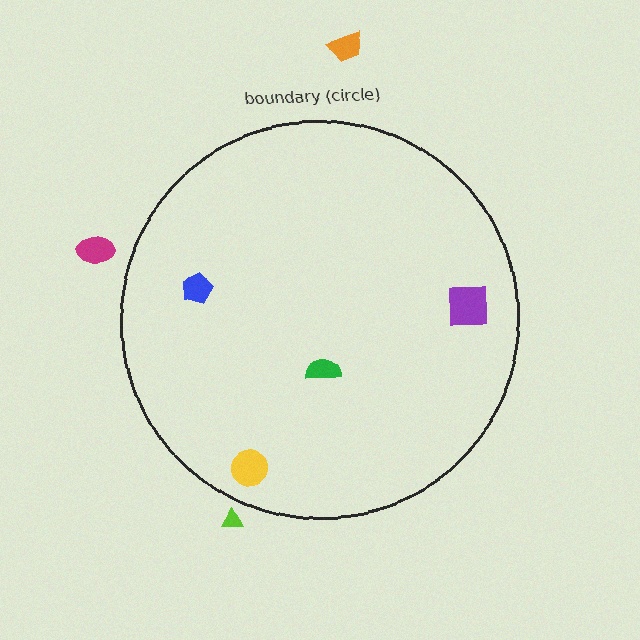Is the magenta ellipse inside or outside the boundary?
Outside.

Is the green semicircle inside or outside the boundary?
Inside.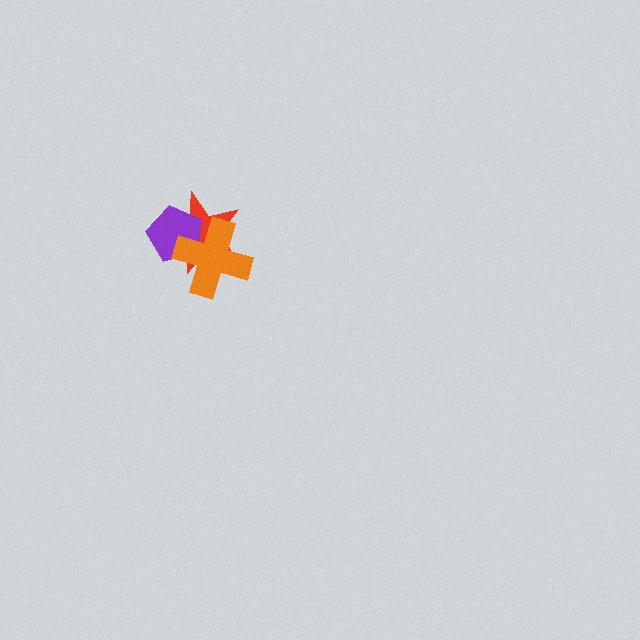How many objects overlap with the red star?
2 objects overlap with the red star.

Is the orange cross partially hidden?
No, no other shape covers it.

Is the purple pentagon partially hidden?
Yes, it is partially covered by another shape.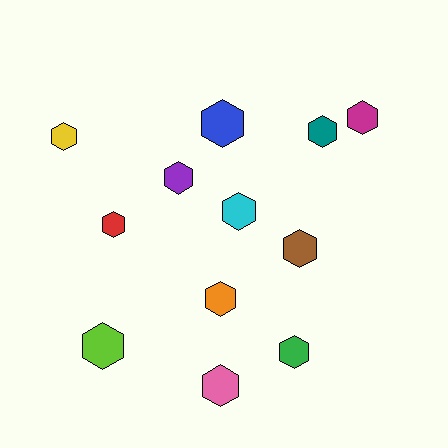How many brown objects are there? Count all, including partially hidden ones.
There is 1 brown object.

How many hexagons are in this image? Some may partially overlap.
There are 12 hexagons.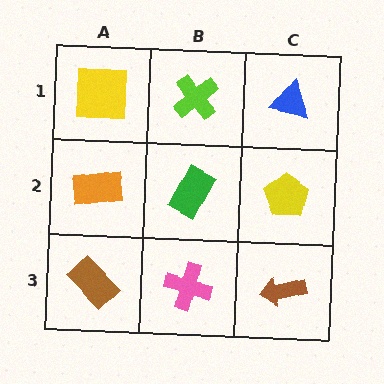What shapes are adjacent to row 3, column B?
A green rectangle (row 2, column B), a brown rectangle (row 3, column A), a brown arrow (row 3, column C).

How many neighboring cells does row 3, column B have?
3.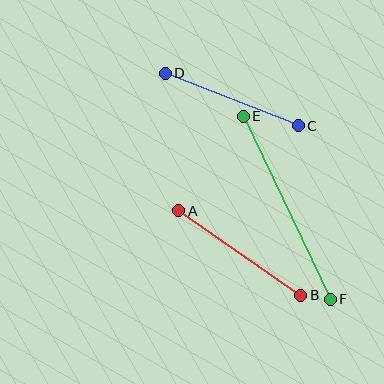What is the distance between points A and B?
The distance is approximately 148 pixels.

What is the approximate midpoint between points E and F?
The midpoint is at approximately (287, 208) pixels.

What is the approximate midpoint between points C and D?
The midpoint is at approximately (232, 99) pixels.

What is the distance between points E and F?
The distance is approximately 203 pixels.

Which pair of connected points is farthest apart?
Points E and F are farthest apart.